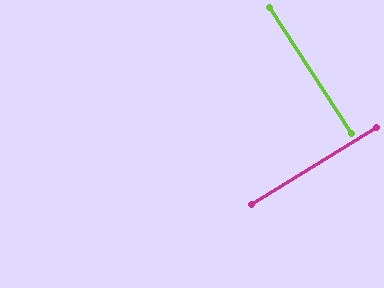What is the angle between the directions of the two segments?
Approximately 89 degrees.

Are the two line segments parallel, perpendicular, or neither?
Perpendicular — they meet at approximately 89°.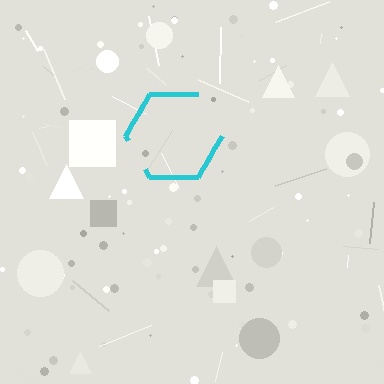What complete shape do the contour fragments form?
The contour fragments form a hexagon.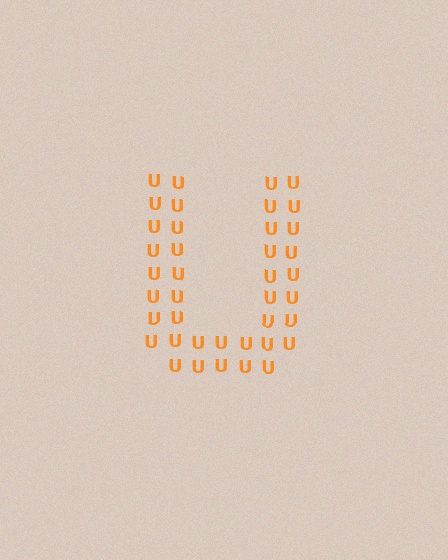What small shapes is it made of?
It is made of small letter U's.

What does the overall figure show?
The overall figure shows the letter U.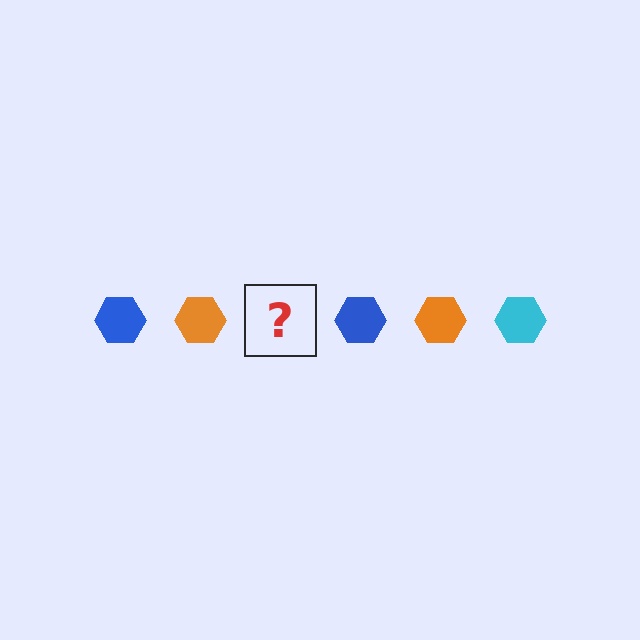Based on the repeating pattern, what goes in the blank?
The blank should be a cyan hexagon.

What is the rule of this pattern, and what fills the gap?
The rule is that the pattern cycles through blue, orange, cyan hexagons. The gap should be filled with a cyan hexagon.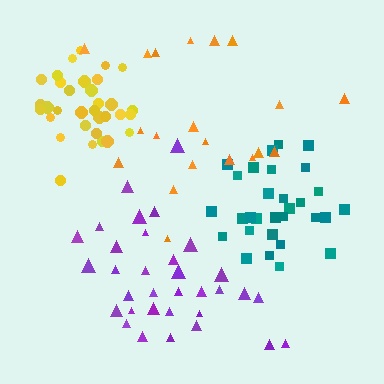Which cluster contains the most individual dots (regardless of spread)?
Purple (34).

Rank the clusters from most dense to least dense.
yellow, teal, purple, orange.